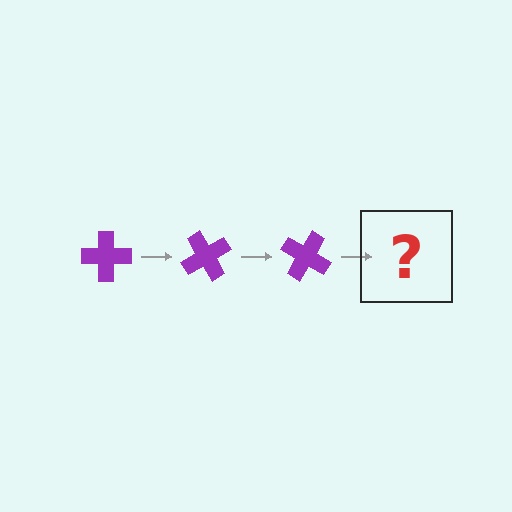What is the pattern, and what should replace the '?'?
The pattern is that the cross rotates 60 degrees each step. The '?' should be a purple cross rotated 180 degrees.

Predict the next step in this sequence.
The next step is a purple cross rotated 180 degrees.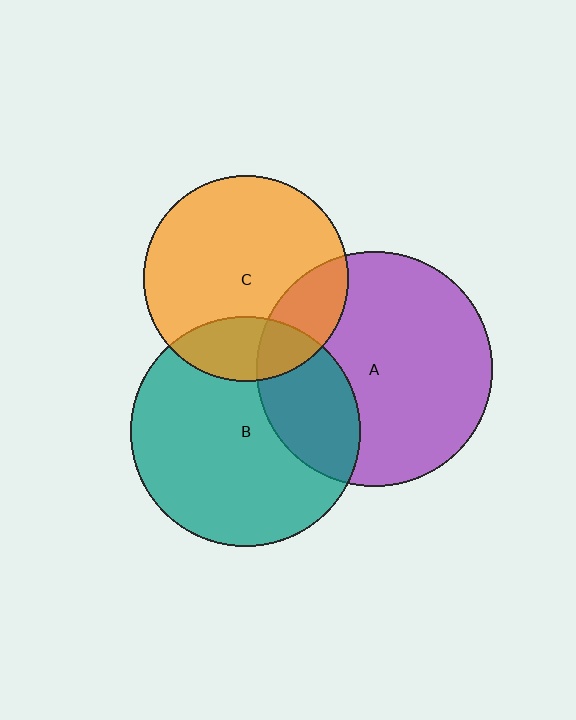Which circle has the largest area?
Circle A (purple).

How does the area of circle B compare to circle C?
Approximately 1.3 times.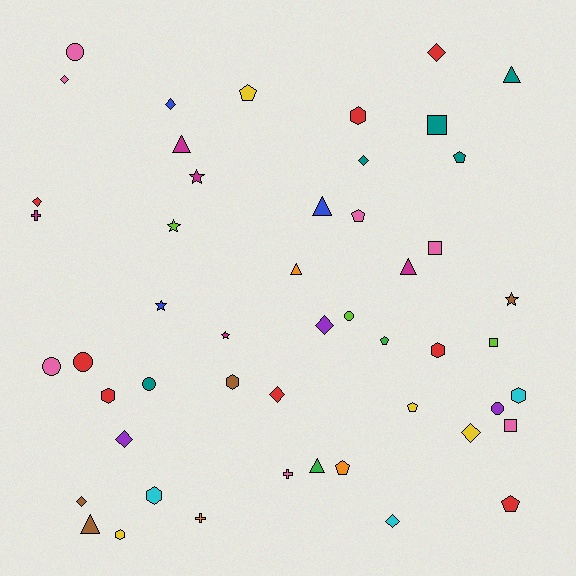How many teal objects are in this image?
There are 5 teal objects.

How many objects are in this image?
There are 50 objects.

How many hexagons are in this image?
There are 7 hexagons.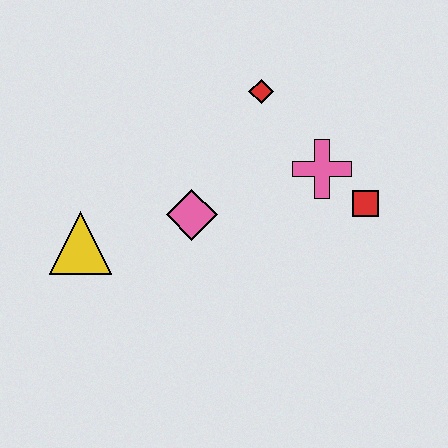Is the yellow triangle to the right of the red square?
No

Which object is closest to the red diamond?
The pink cross is closest to the red diamond.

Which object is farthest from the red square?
The yellow triangle is farthest from the red square.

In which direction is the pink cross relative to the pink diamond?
The pink cross is to the right of the pink diamond.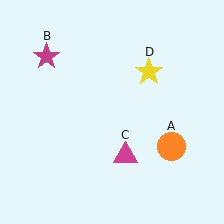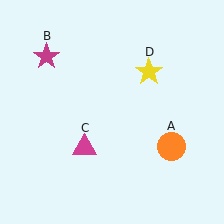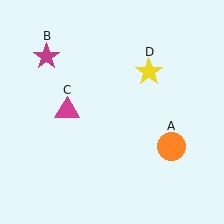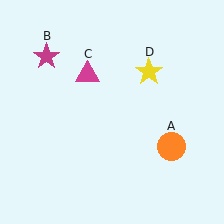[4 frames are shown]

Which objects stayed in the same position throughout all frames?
Orange circle (object A) and magenta star (object B) and yellow star (object D) remained stationary.